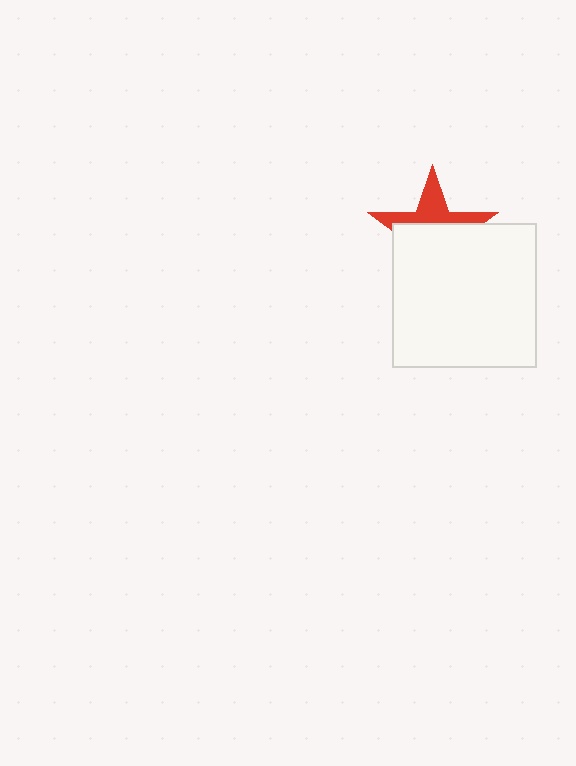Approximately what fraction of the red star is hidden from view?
Roughly 60% of the red star is hidden behind the white square.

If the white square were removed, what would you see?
You would see the complete red star.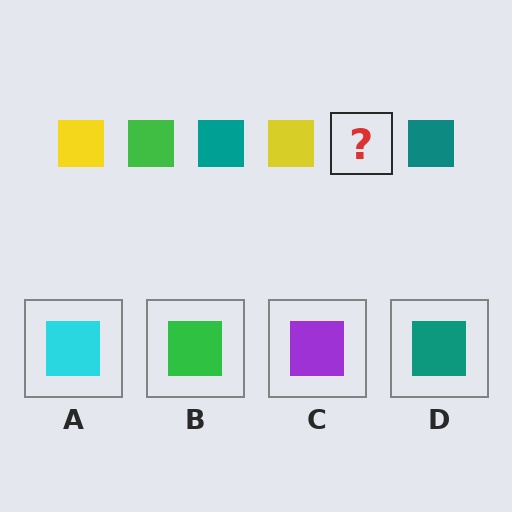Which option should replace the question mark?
Option B.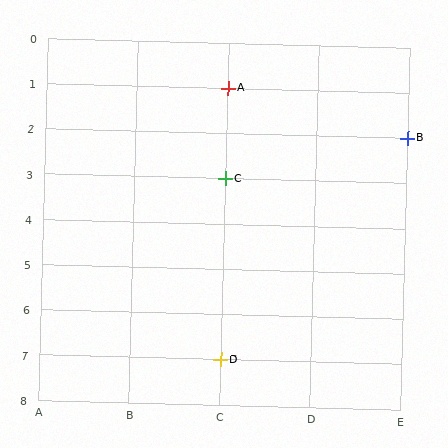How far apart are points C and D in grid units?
Points C and D are 4 rows apart.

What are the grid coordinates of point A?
Point A is at grid coordinates (C, 1).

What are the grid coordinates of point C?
Point C is at grid coordinates (C, 3).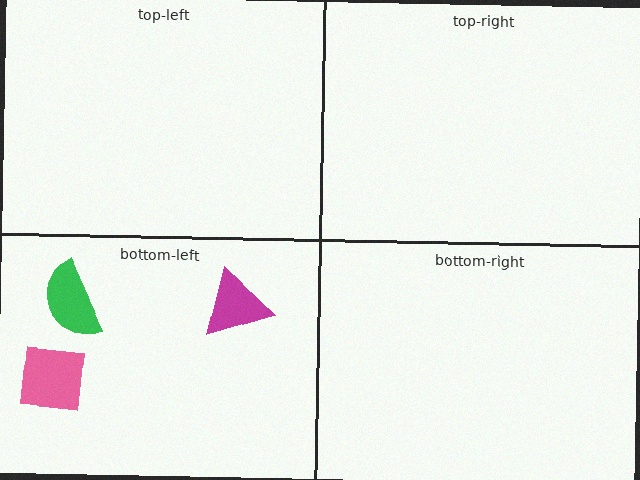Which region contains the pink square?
The bottom-left region.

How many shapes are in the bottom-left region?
3.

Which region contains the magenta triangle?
The bottom-left region.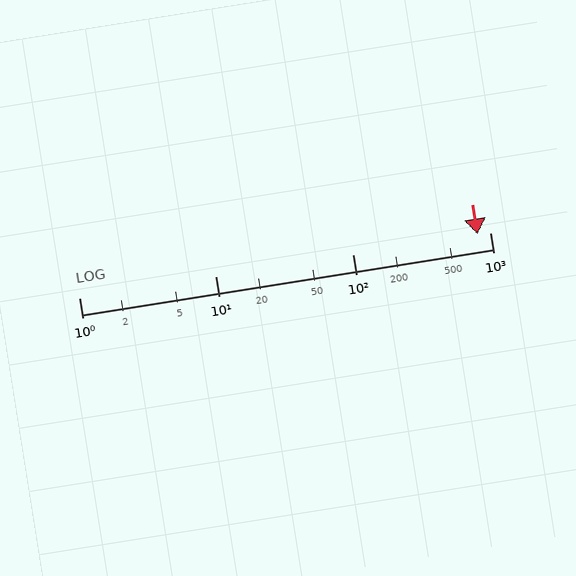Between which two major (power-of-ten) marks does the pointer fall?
The pointer is between 100 and 1000.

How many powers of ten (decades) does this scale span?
The scale spans 3 decades, from 1 to 1000.